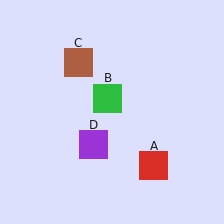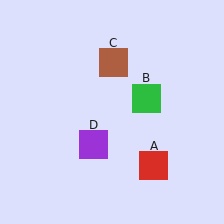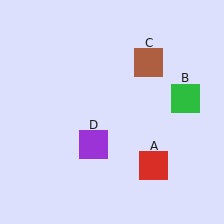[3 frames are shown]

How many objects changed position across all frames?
2 objects changed position: green square (object B), brown square (object C).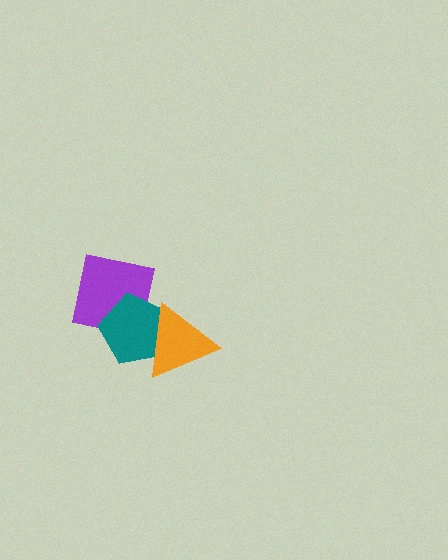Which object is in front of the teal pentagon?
The orange triangle is in front of the teal pentagon.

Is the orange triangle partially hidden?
No, no other shape covers it.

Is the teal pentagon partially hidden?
Yes, it is partially covered by another shape.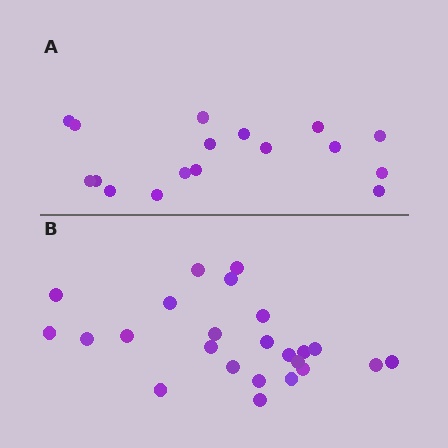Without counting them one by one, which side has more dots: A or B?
Region B (the bottom region) has more dots.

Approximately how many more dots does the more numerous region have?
Region B has roughly 8 or so more dots than region A.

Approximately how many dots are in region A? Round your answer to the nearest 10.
About 20 dots. (The exact count is 17, which rounds to 20.)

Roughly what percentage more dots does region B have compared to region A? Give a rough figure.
About 40% more.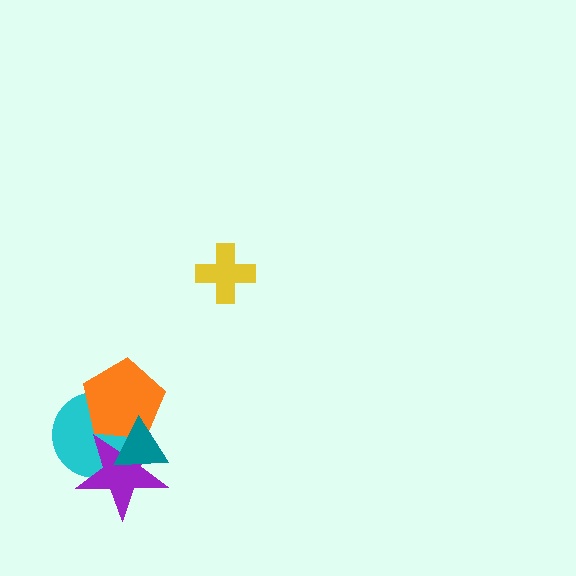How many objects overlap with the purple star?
3 objects overlap with the purple star.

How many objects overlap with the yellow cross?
0 objects overlap with the yellow cross.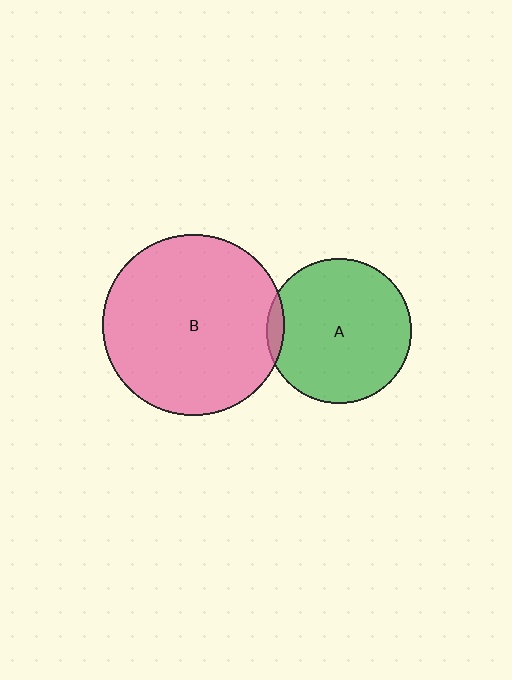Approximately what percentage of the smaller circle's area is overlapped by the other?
Approximately 5%.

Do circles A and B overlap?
Yes.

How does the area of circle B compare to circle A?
Approximately 1.6 times.